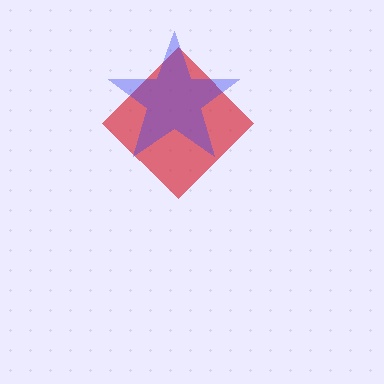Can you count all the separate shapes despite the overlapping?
Yes, there are 2 separate shapes.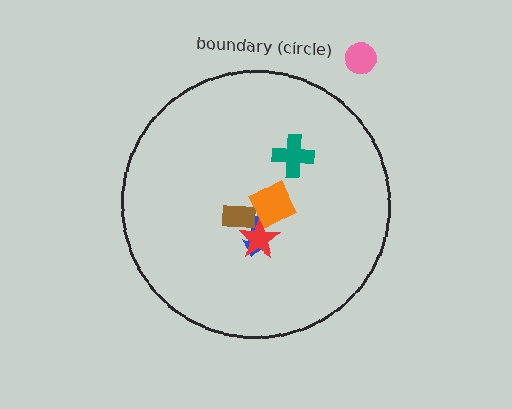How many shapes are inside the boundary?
5 inside, 1 outside.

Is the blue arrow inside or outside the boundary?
Inside.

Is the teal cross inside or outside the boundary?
Inside.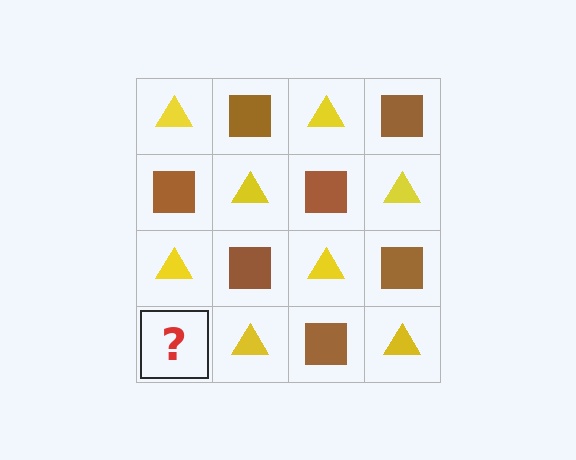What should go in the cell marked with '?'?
The missing cell should contain a brown square.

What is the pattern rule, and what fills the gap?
The rule is that it alternates yellow triangle and brown square in a checkerboard pattern. The gap should be filled with a brown square.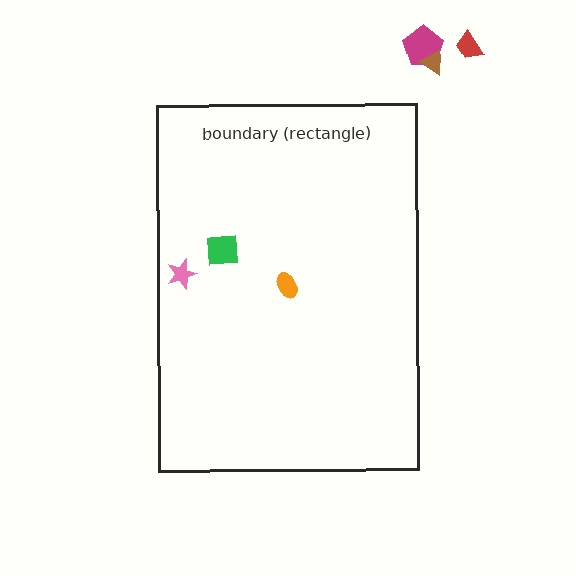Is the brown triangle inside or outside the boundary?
Outside.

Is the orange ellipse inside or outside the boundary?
Inside.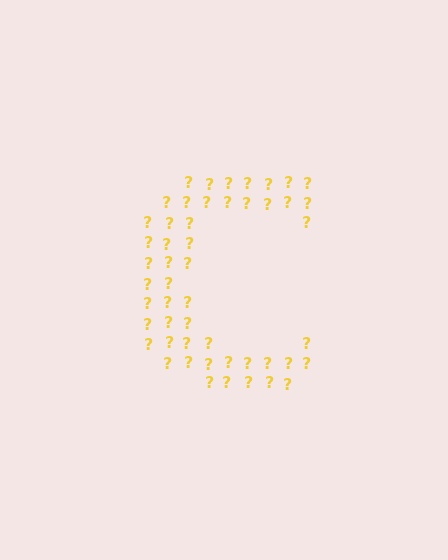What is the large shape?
The large shape is the letter C.